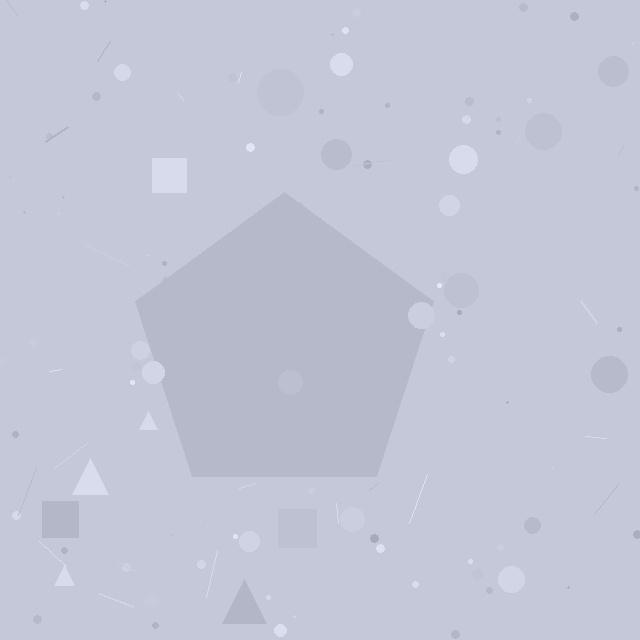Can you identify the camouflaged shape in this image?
The camouflaged shape is a pentagon.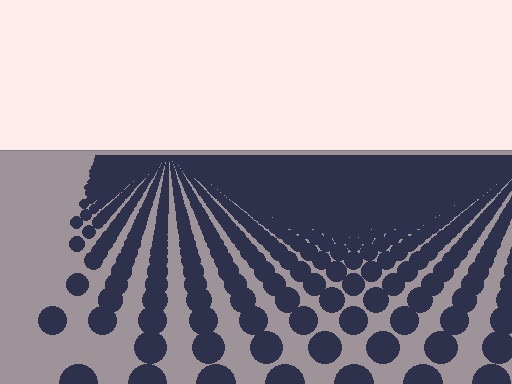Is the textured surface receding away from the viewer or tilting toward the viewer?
The surface is receding away from the viewer. Texture elements get smaller and denser toward the top.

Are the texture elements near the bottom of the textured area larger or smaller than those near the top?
Larger. Near the bottom, elements are closer to the viewer and appear at a bigger on-screen size.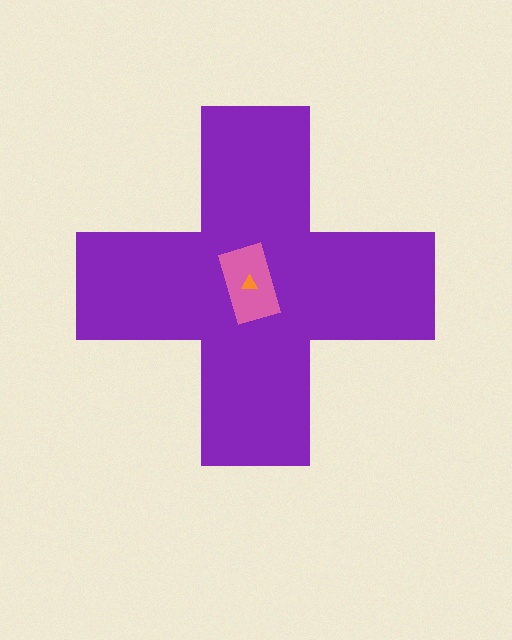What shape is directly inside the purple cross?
The pink rectangle.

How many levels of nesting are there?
3.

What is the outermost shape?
The purple cross.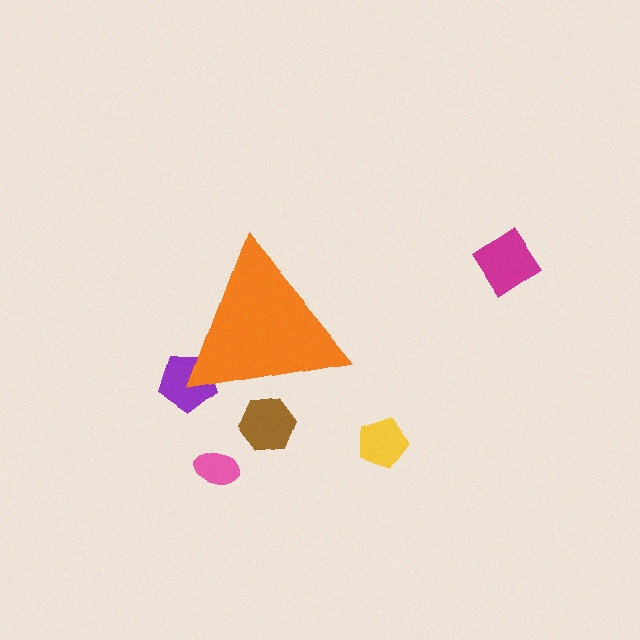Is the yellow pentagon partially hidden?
No, the yellow pentagon is fully visible.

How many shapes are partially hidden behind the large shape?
2 shapes are partially hidden.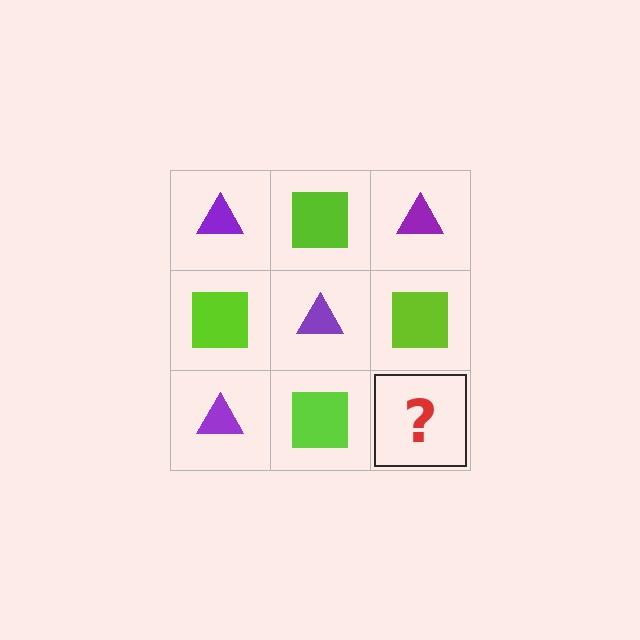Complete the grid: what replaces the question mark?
The question mark should be replaced with a purple triangle.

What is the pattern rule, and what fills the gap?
The rule is that it alternates purple triangle and lime square in a checkerboard pattern. The gap should be filled with a purple triangle.